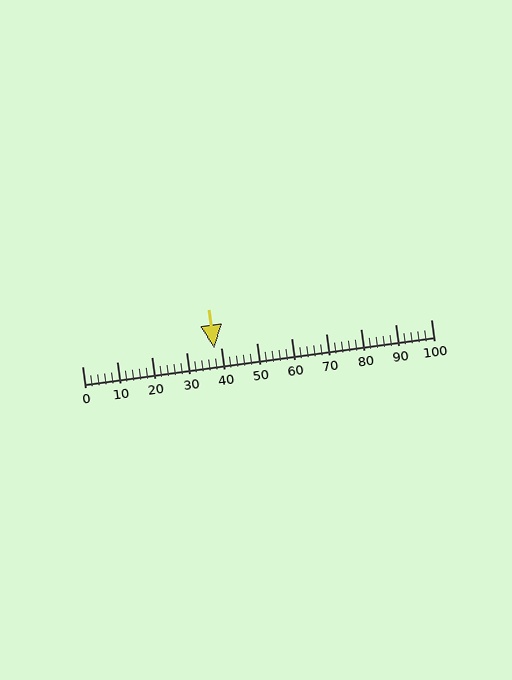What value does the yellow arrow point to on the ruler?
The yellow arrow points to approximately 38.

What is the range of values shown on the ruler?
The ruler shows values from 0 to 100.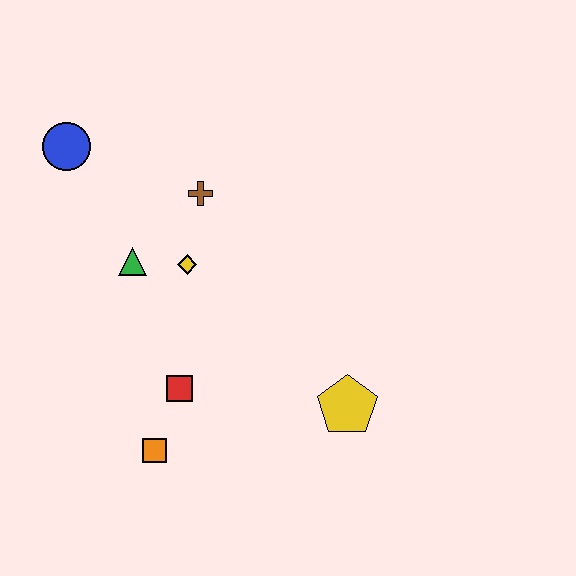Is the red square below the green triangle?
Yes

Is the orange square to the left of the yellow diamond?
Yes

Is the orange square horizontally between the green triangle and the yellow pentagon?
Yes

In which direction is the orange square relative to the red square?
The orange square is below the red square.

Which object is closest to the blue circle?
The green triangle is closest to the blue circle.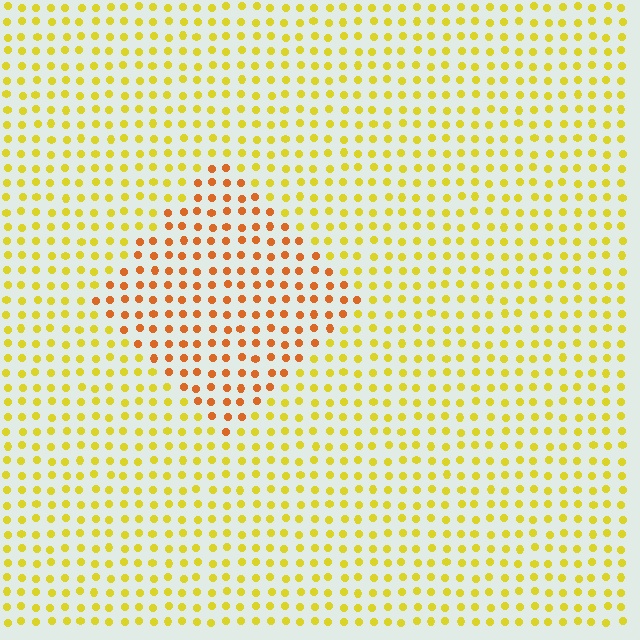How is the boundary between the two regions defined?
The boundary is defined purely by a slight shift in hue (about 36 degrees). Spacing, size, and orientation are identical on both sides.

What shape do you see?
I see a diamond.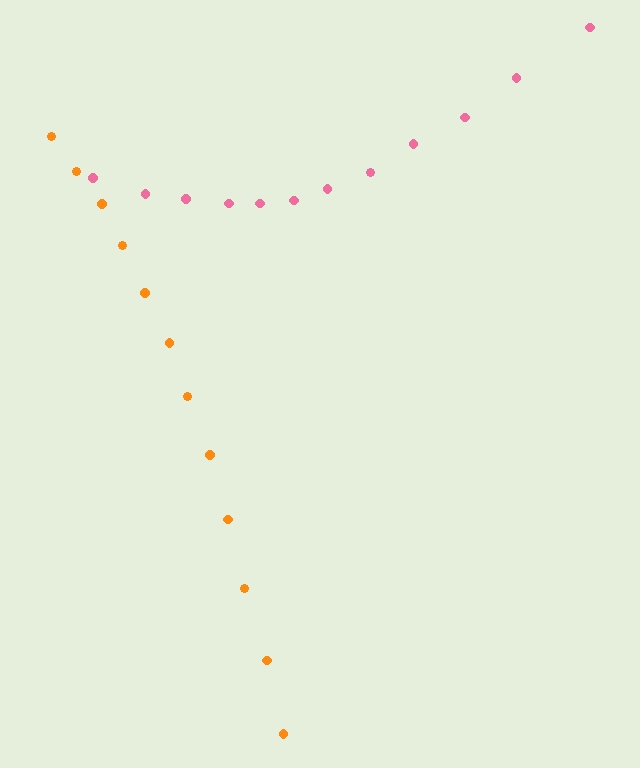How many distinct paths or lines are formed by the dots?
There are 2 distinct paths.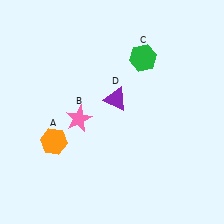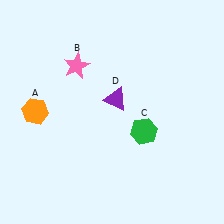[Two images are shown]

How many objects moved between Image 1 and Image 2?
3 objects moved between the two images.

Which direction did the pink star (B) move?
The pink star (B) moved up.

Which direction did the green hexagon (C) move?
The green hexagon (C) moved down.